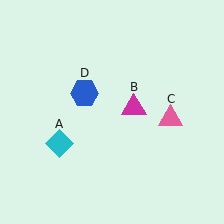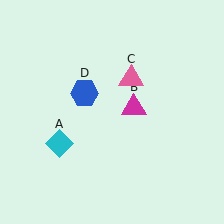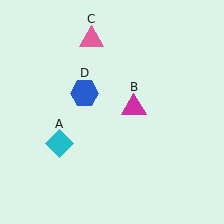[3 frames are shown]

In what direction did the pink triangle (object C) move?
The pink triangle (object C) moved up and to the left.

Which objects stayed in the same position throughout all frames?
Cyan diamond (object A) and magenta triangle (object B) and blue hexagon (object D) remained stationary.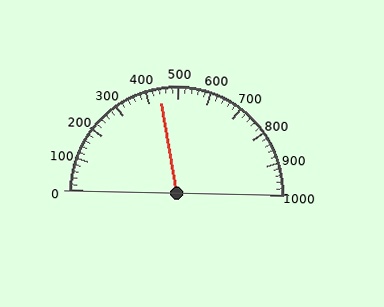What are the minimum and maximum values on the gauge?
The gauge ranges from 0 to 1000.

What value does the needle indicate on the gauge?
The needle indicates approximately 440.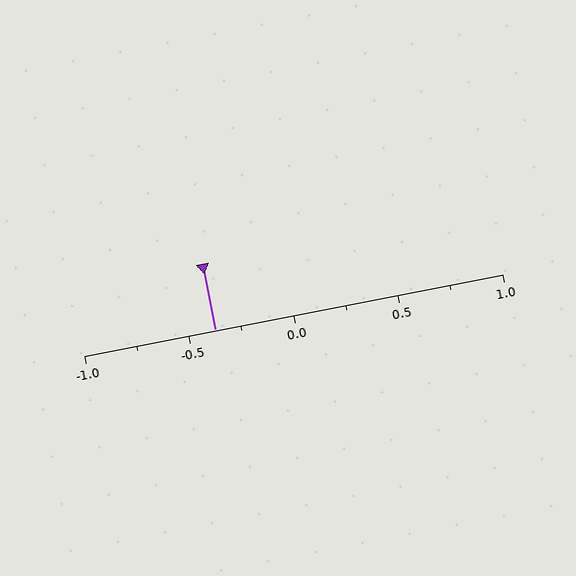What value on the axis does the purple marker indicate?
The marker indicates approximately -0.38.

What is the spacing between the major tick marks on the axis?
The major ticks are spaced 0.5 apart.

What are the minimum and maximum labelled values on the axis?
The axis runs from -1.0 to 1.0.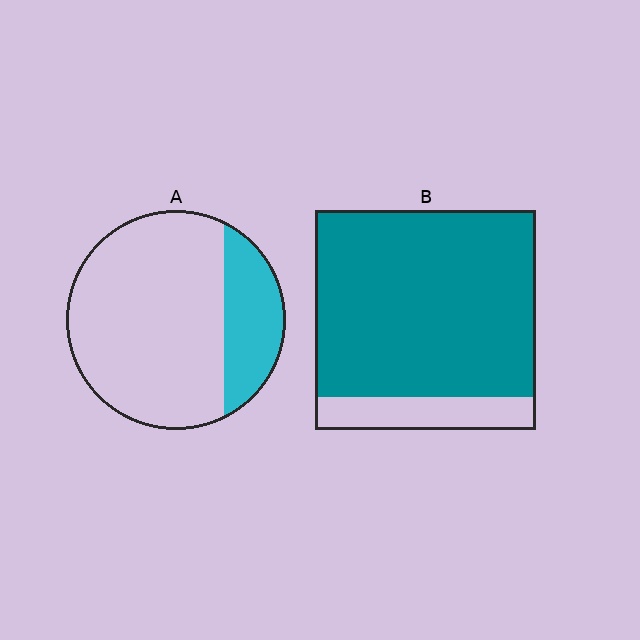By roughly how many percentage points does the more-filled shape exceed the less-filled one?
By roughly 60 percentage points (B over A).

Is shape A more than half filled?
No.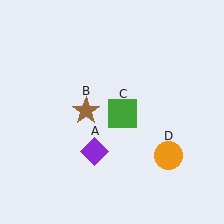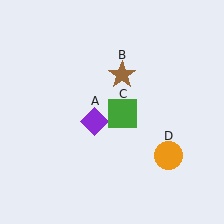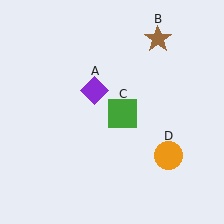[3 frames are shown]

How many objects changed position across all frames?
2 objects changed position: purple diamond (object A), brown star (object B).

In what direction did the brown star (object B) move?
The brown star (object B) moved up and to the right.